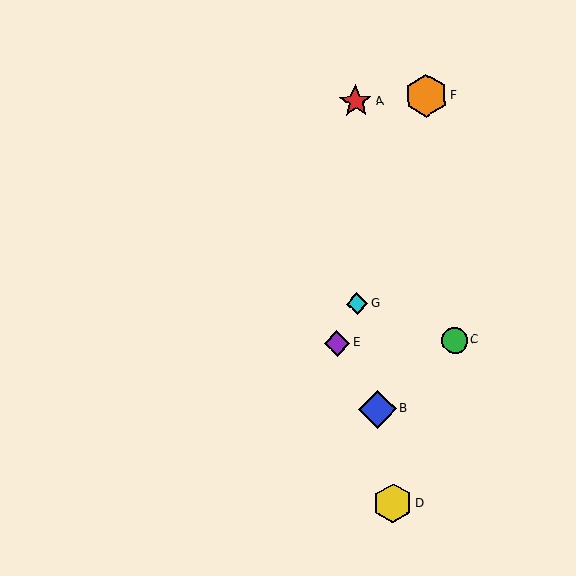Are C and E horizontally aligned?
Yes, both are at y≈340.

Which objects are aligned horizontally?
Objects C, E are aligned horizontally.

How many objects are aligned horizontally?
2 objects (C, E) are aligned horizontally.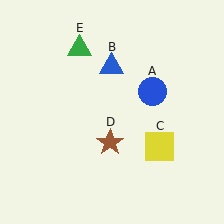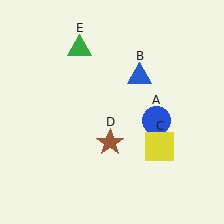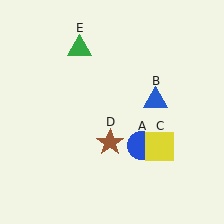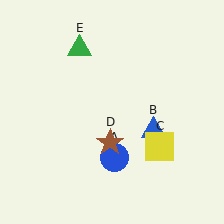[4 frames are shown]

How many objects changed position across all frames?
2 objects changed position: blue circle (object A), blue triangle (object B).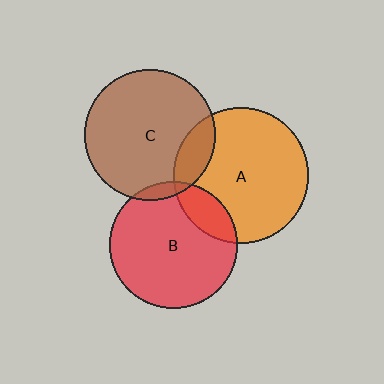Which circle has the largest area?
Circle A (orange).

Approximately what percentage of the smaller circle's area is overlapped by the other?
Approximately 15%.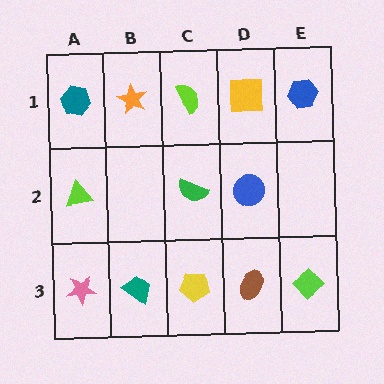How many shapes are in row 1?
5 shapes.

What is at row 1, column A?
A teal hexagon.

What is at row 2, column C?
A green semicircle.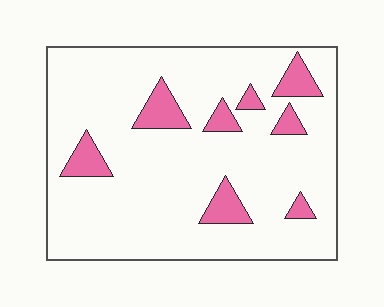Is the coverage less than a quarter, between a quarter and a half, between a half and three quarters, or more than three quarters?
Less than a quarter.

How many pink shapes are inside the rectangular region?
8.